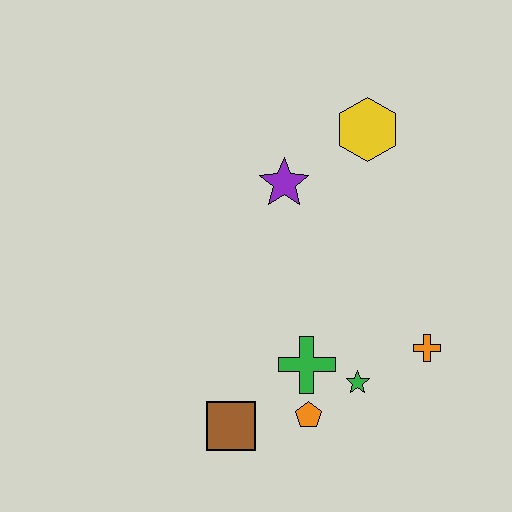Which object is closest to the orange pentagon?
The green cross is closest to the orange pentagon.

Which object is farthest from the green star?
The yellow hexagon is farthest from the green star.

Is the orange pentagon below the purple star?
Yes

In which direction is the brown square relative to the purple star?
The brown square is below the purple star.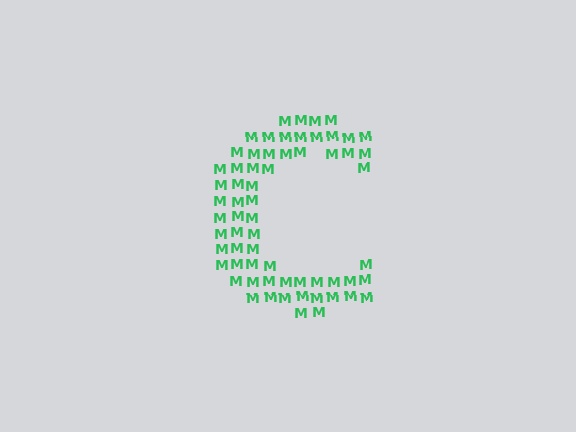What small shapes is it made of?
It is made of small letter M's.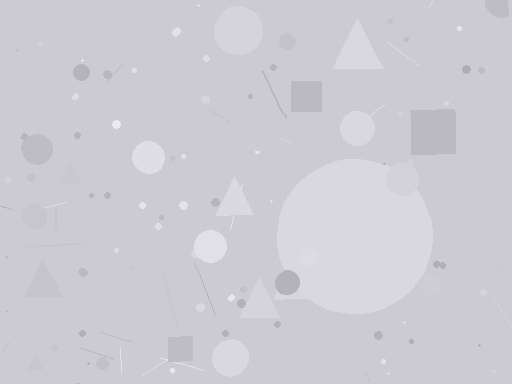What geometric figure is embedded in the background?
A circle is embedded in the background.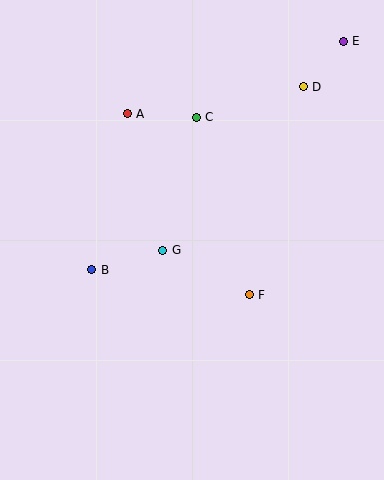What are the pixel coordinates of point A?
Point A is at (127, 114).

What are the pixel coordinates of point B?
Point B is at (92, 270).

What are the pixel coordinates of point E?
Point E is at (343, 41).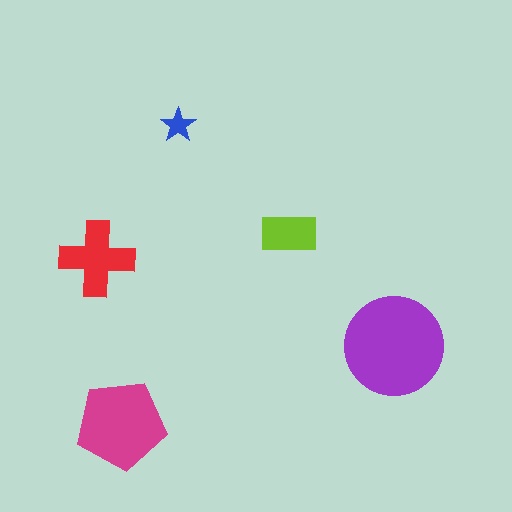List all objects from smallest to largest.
The blue star, the lime rectangle, the red cross, the magenta pentagon, the purple circle.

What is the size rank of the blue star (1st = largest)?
5th.